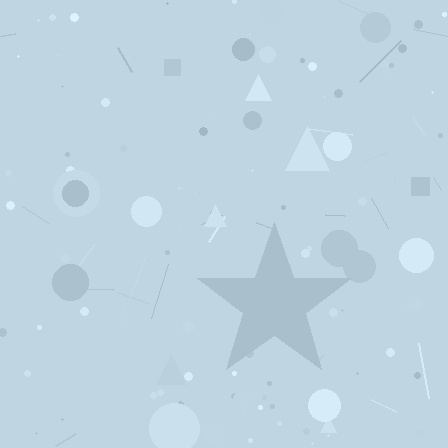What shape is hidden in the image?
A star is hidden in the image.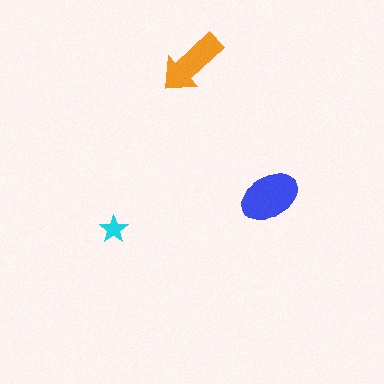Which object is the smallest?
The cyan star.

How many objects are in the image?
There are 3 objects in the image.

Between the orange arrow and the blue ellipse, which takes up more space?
The blue ellipse.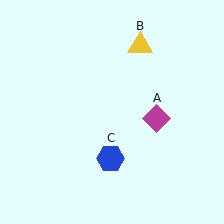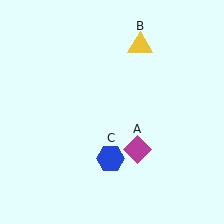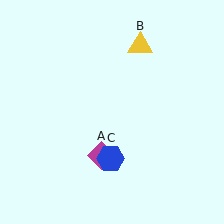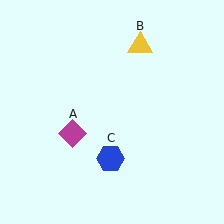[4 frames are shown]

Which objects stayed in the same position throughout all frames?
Yellow triangle (object B) and blue hexagon (object C) remained stationary.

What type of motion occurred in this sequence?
The magenta diamond (object A) rotated clockwise around the center of the scene.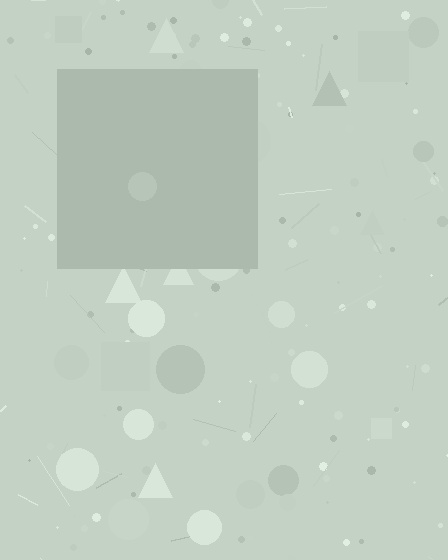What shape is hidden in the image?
A square is hidden in the image.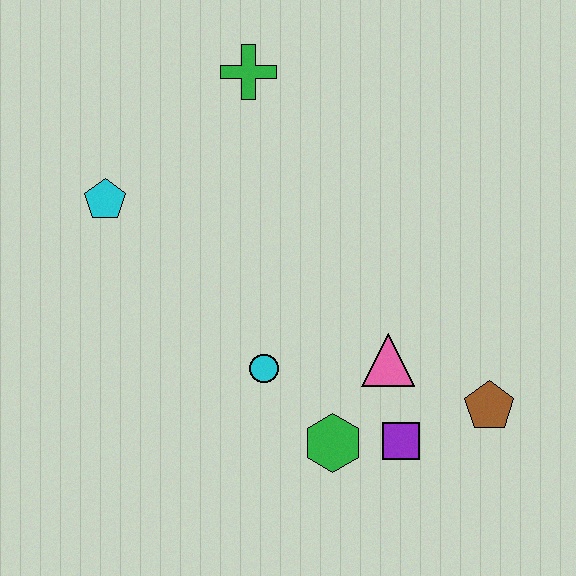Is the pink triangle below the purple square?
No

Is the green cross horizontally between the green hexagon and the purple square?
No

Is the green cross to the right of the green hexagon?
No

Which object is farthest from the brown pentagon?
The cyan pentagon is farthest from the brown pentagon.